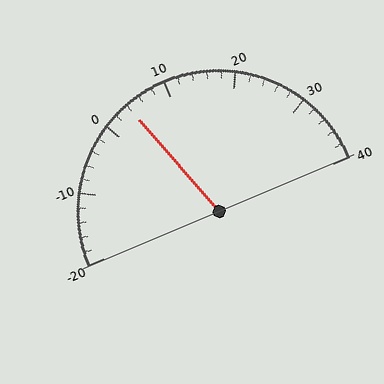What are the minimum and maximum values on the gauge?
The gauge ranges from -20 to 40.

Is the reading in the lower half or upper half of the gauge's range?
The reading is in the lower half of the range (-20 to 40).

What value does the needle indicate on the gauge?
The needle indicates approximately 4.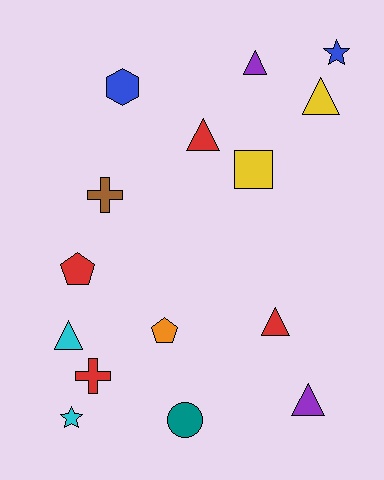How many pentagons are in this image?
There are 2 pentagons.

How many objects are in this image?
There are 15 objects.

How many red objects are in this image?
There are 4 red objects.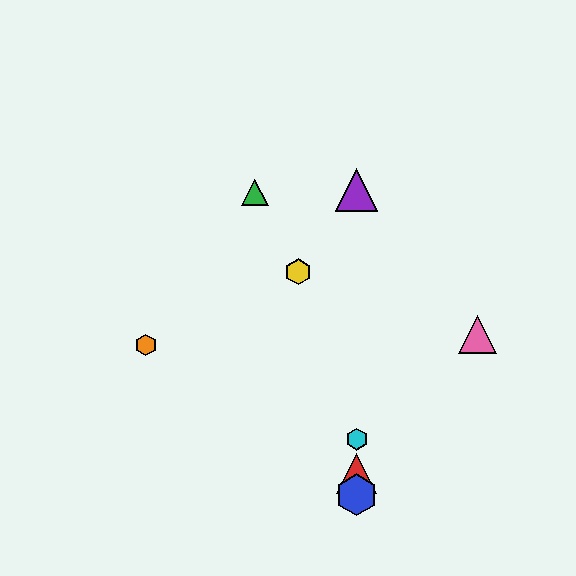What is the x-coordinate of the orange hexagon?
The orange hexagon is at x≈146.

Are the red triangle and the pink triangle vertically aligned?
No, the red triangle is at x≈357 and the pink triangle is at x≈477.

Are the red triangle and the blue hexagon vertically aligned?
Yes, both are at x≈357.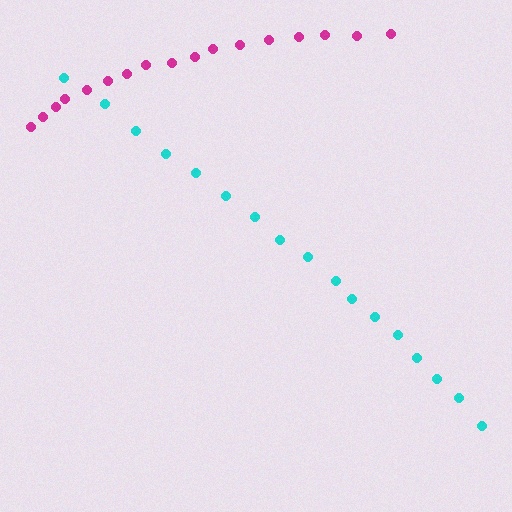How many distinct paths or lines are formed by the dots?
There are 2 distinct paths.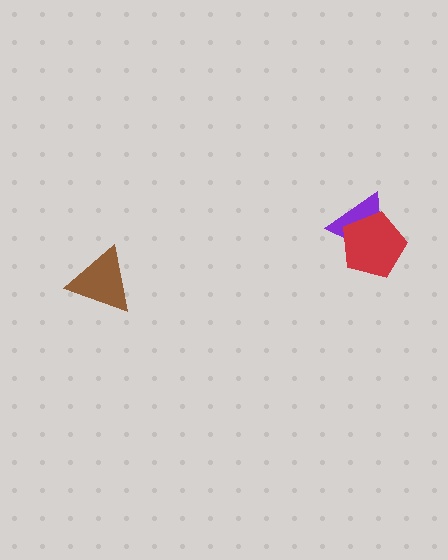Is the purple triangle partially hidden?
Yes, it is partially covered by another shape.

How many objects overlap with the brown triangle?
0 objects overlap with the brown triangle.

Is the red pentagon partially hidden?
No, no other shape covers it.